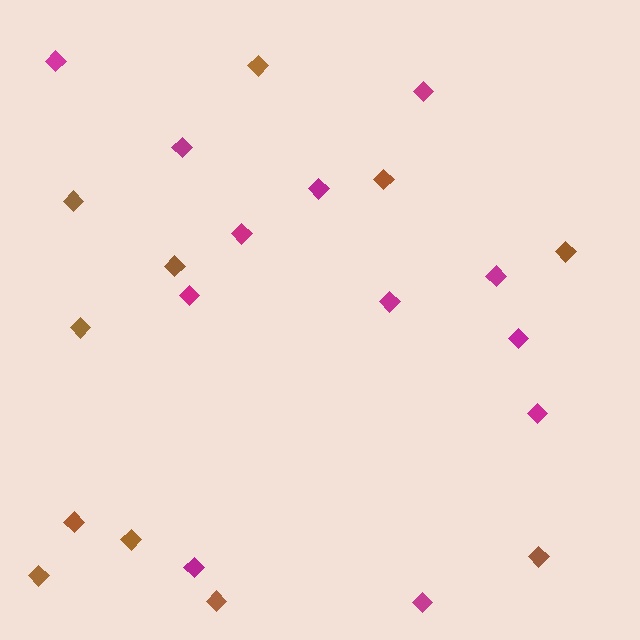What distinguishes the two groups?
There are 2 groups: one group of magenta diamonds (12) and one group of brown diamonds (11).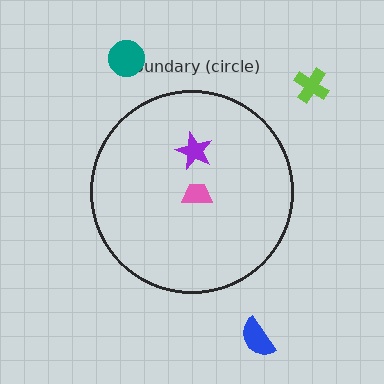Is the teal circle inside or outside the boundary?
Outside.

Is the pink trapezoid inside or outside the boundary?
Inside.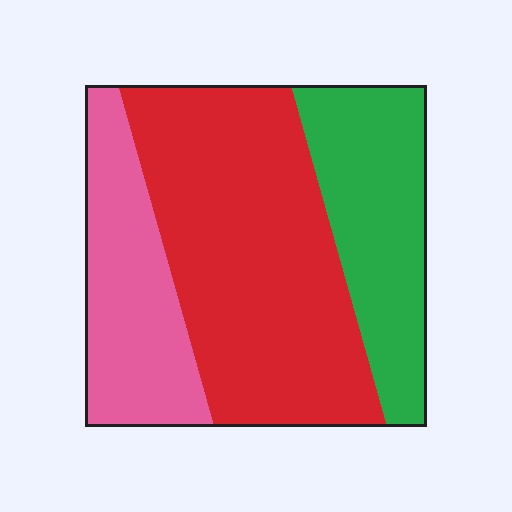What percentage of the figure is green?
Green covers roughly 25% of the figure.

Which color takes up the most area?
Red, at roughly 50%.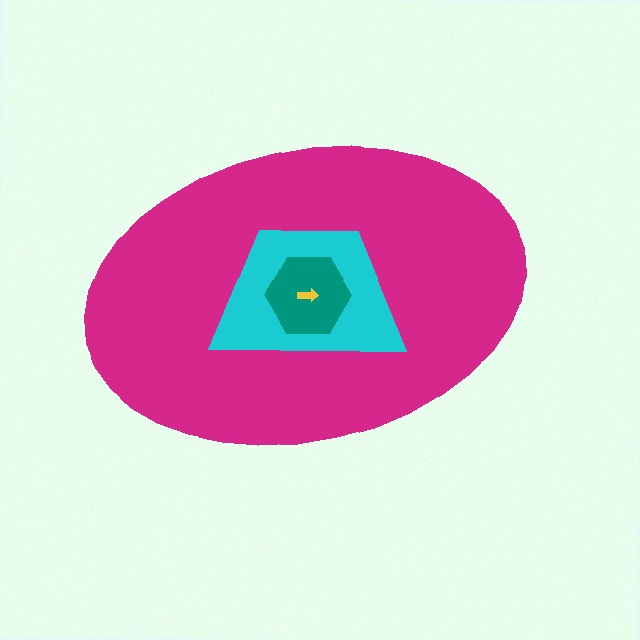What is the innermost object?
The yellow arrow.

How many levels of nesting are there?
4.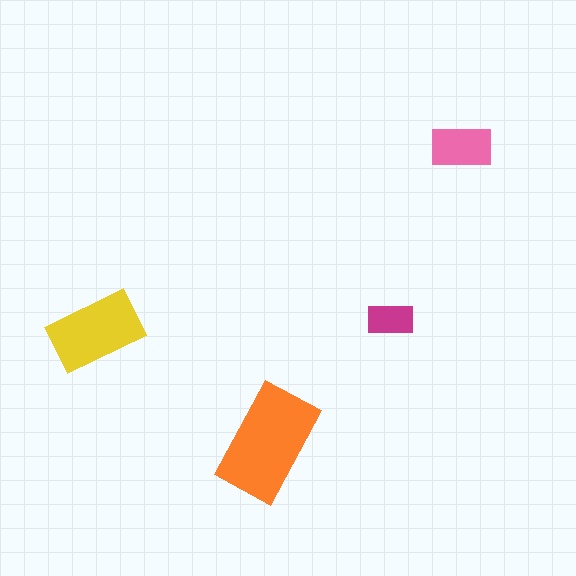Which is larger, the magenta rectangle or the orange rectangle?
The orange one.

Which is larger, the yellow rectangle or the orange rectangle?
The orange one.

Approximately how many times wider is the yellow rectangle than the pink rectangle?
About 1.5 times wider.